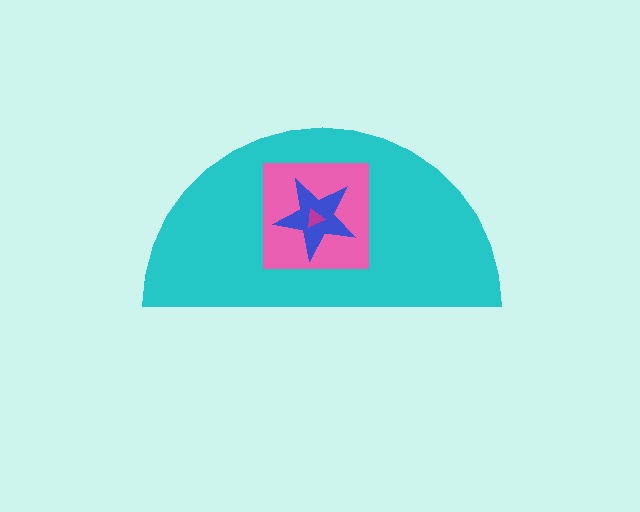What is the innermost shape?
The magenta triangle.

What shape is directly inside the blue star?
The magenta triangle.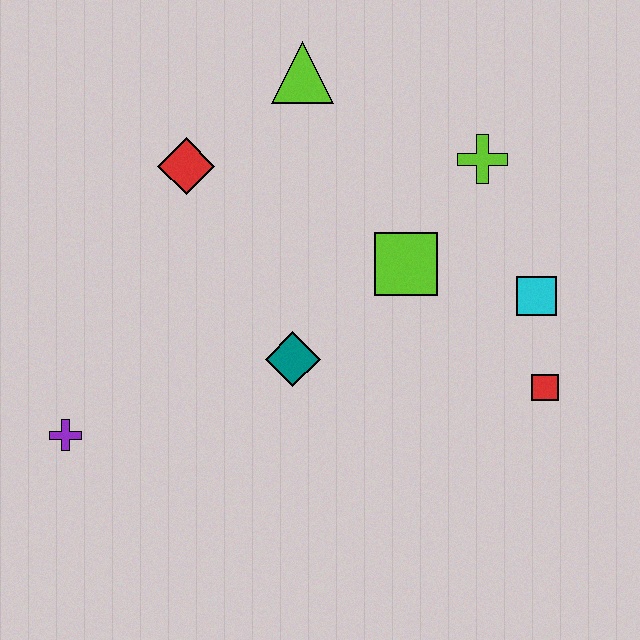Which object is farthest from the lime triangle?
The purple cross is farthest from the lime triangle.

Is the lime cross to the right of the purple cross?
Yes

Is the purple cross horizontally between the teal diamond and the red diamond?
No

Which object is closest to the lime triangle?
The red diamond is closest to the lime triangle.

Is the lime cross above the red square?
Yes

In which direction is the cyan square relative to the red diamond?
The cyan square is to the right of the red diamond.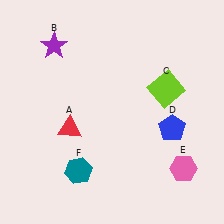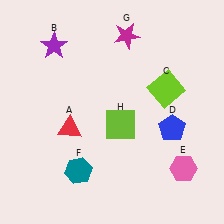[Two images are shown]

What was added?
A magenta star (G), a lime square (H) were added in Image 2.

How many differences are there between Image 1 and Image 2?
There are 2 differences between the two images.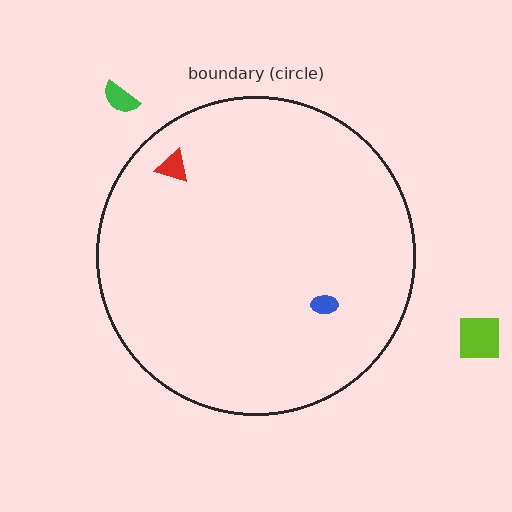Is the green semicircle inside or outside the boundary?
Outside.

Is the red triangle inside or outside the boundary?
Inside.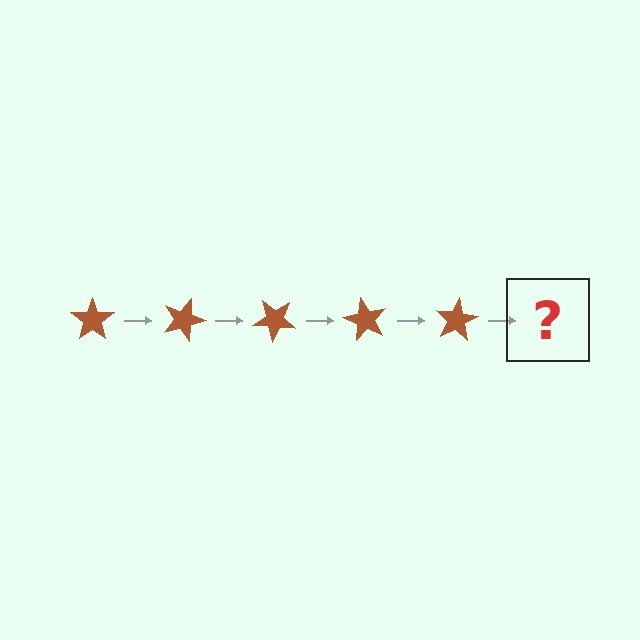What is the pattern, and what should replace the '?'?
The pattern is that the star rotates 20 degrees each step. The '?' should be a brown star rotated 100 degrees.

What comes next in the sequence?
The next element should be a brown star rotated 100 degrees.